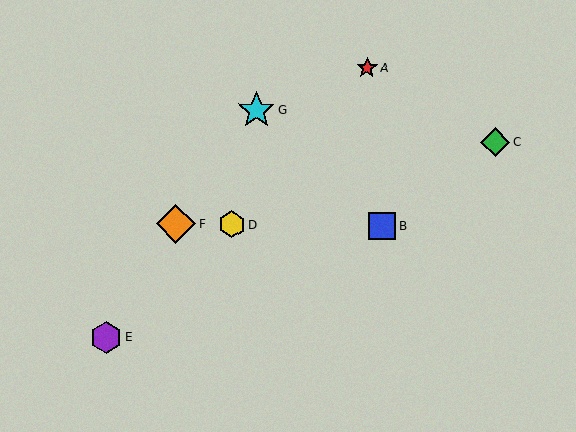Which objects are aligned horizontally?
Objects B, D, F are aligned horizontally.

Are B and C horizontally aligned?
No, B is at y≈226 and C is at y≈142.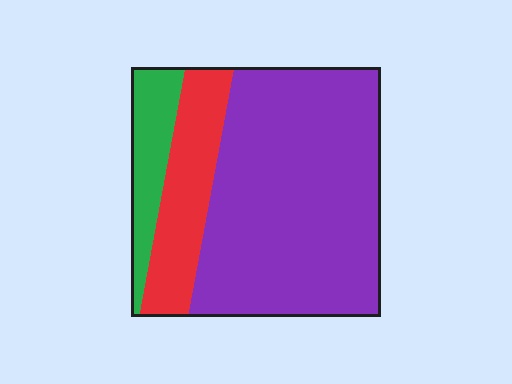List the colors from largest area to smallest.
From largest to smallest: purple, red, green.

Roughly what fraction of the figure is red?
Red covers roughly 20% of the figure.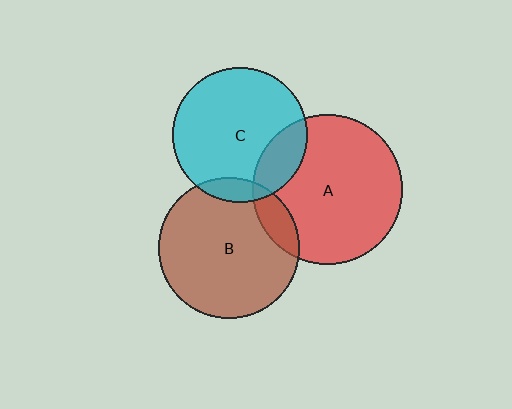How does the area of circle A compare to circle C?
Approximately 1.3 times.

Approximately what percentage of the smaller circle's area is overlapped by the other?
Approximately 10%.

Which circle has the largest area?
Circle A (red).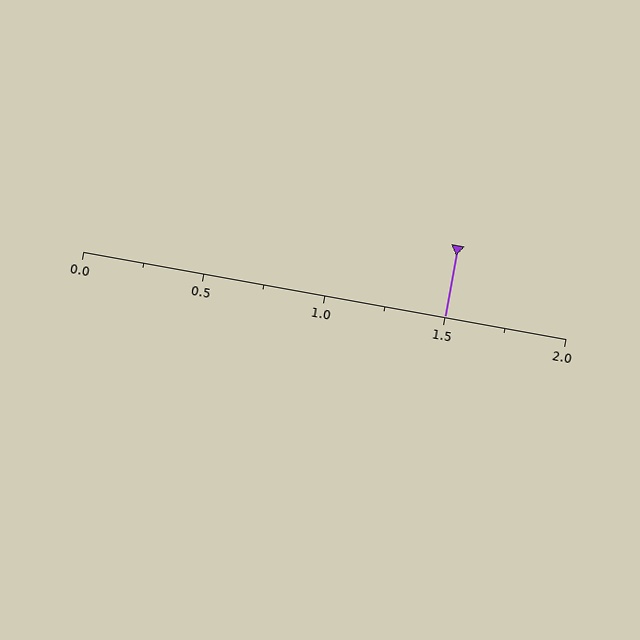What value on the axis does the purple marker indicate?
The marker indicates approximately 1.5.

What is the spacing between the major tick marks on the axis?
The major ticks are spaced 0.5 apart.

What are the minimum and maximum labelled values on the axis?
The axis runs from 0.0 to 2.0.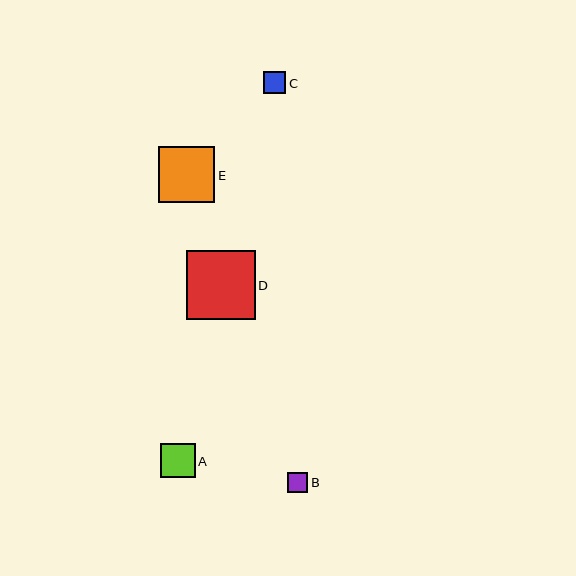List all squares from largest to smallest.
From largest to smallest: D, E, A, C, B.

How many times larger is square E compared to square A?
Square E is approximately 1.6 times the size of square A.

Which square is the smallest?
Square B is the smallest with a size of approximately 20 pixels.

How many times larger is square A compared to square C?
Square A is approximately 1.6 times the size of square C.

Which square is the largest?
Square D is the largest with a size of approximately 69 pixels.